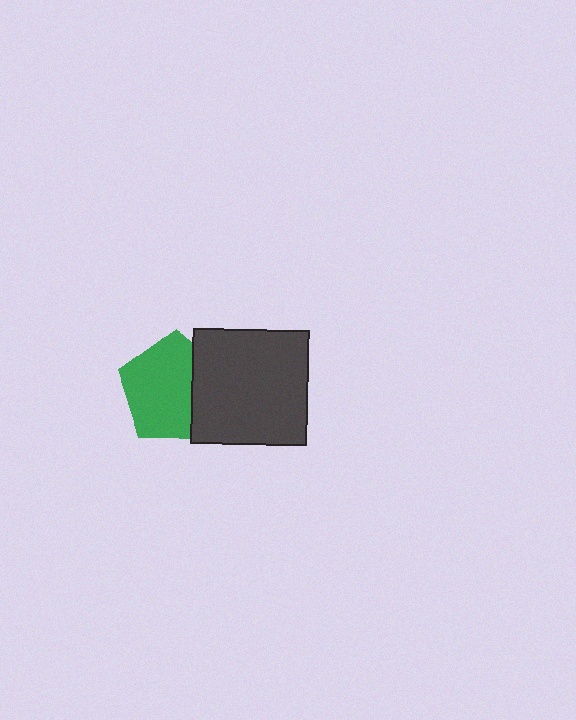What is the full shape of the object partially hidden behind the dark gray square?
The partially hidden object is a green pentagon.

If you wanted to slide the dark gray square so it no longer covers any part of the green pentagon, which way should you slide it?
Slide it right — that is the most direct way to separate the two shapes.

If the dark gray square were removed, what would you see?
You would see the complete green pentagon.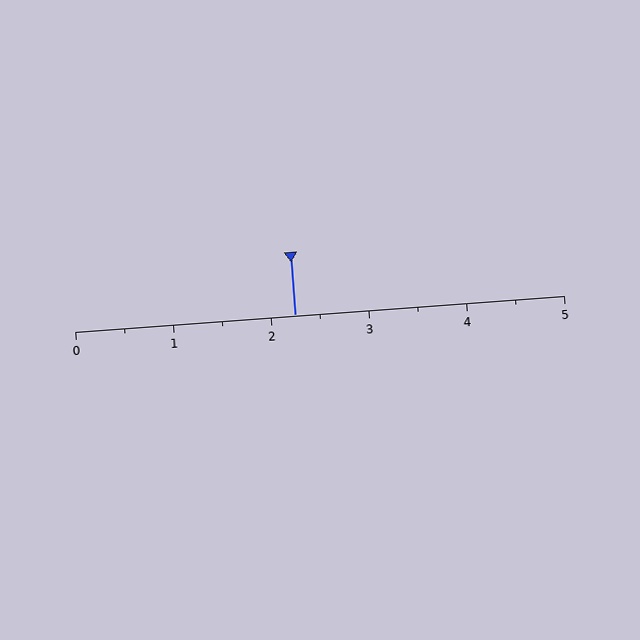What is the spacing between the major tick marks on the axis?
The major ticks are spaced 1 apart.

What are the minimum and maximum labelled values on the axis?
The axis runs from 0 to 5.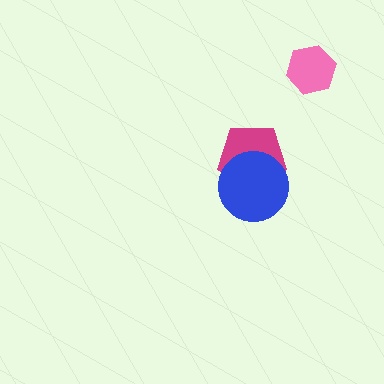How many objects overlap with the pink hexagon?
0 objects overlap with the pink hexagon.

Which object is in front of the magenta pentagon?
The blue circle is in front of the magenta pentagon.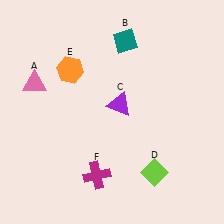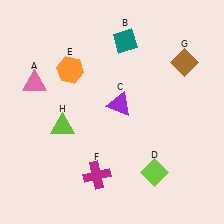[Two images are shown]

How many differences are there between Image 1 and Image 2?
There are 2 differences between the two images.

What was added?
A brown diamond (G), a lime triangle (H) were added in Image 2.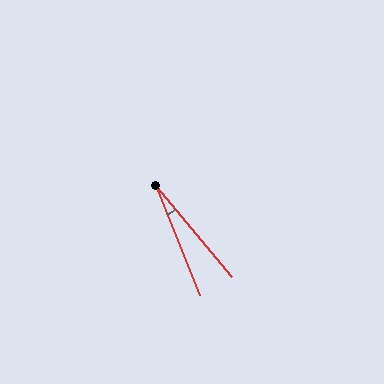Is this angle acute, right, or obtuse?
It is acute.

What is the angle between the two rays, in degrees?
Approximately 18 degrees.